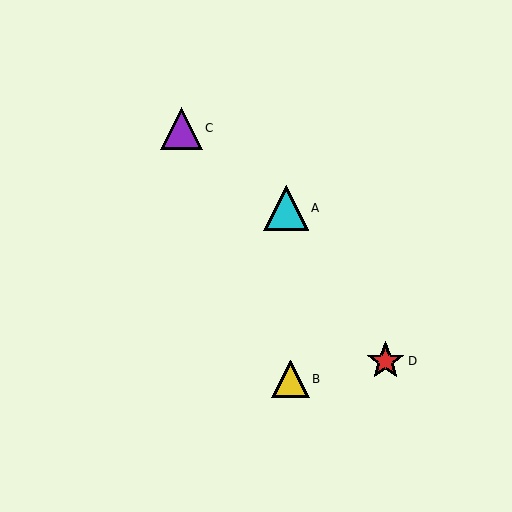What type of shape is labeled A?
Shape A is a cyan triangle.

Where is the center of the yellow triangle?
The center of the yellow triangle is at (290, 379).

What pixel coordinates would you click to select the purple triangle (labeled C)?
Click at (181, 128) to select the purple triangle C.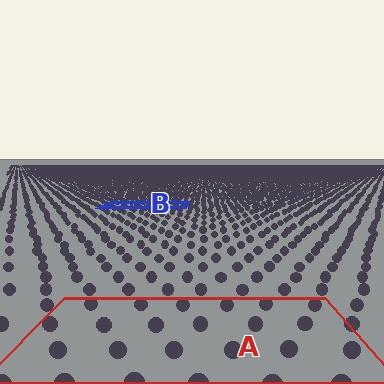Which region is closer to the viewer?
Region A is closer. The texture elements there are larger and more spread out.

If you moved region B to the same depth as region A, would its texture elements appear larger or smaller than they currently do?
They would appear larger. At a closer depth, the same texture elements are projected at a bigger on-screen size.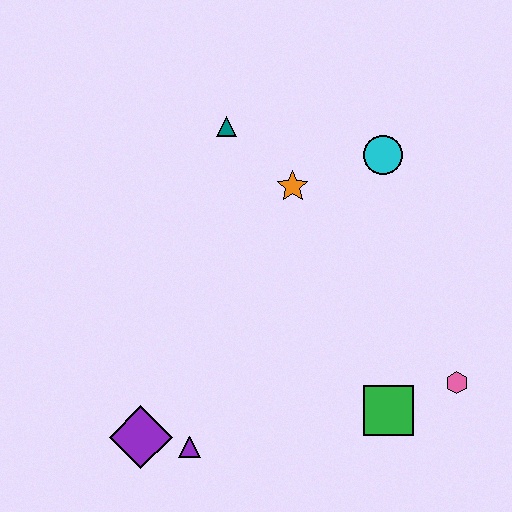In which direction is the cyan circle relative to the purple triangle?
The cyan circle is above the purple triangle.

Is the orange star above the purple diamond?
Yes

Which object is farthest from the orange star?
The purple diamond is farthest from the orange star.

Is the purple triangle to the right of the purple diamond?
Yes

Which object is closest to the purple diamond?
The purple triangle is closest to the purple diamond.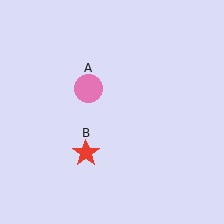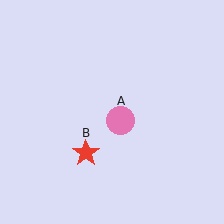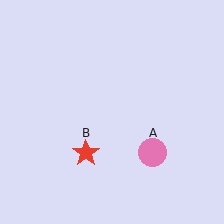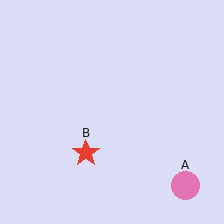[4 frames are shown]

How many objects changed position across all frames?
1 object changed position: pink circle (object A).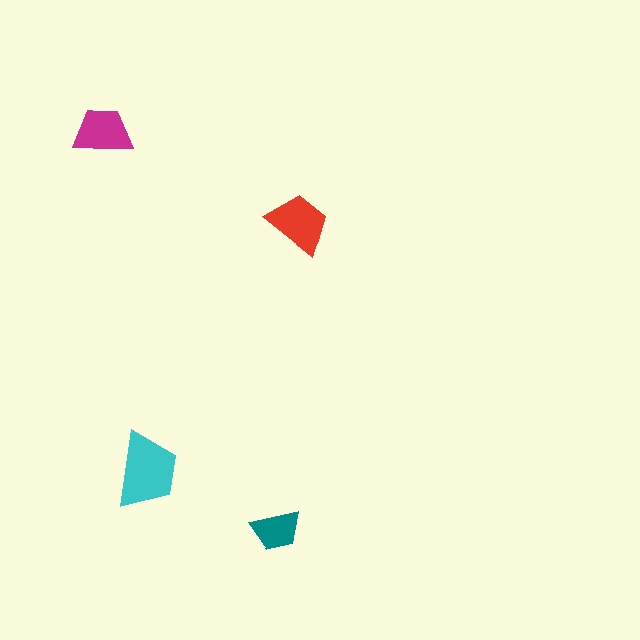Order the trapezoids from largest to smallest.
the cyan one, the red one, the magenta one, the teal one.